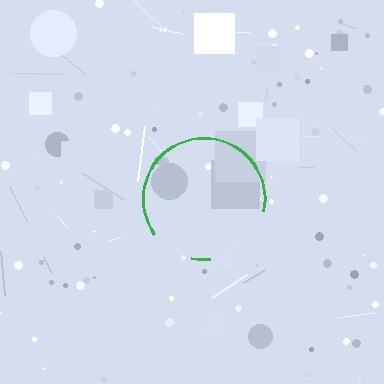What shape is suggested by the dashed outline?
The dashed outline suggests a circle.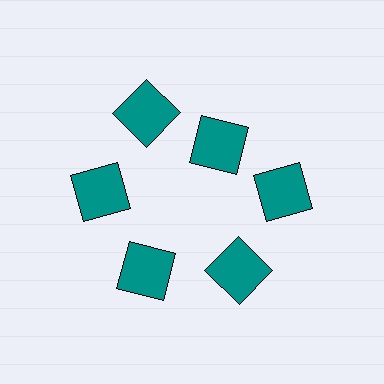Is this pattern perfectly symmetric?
No. The 6 teal squares are arranged in a ring, but one element near the 1 o'clock position is pulled inward toward the center, breaking the 6-fold rotational symmetry.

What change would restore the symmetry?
The symmetry would be restored by moving it outward, back onto the ring so that all 6 squares sit at equal angles and equal distance from the center.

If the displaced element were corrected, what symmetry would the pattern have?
It would have 6-fold rotational symmetry — the pattern would map onto itself every 60 degrees.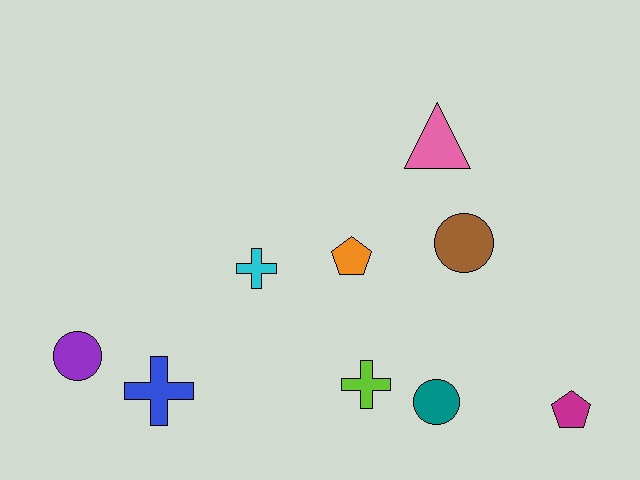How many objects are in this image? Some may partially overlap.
There are 9 objects.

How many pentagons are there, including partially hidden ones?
There are 2 pentagons.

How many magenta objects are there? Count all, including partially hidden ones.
There is 1 magenta object.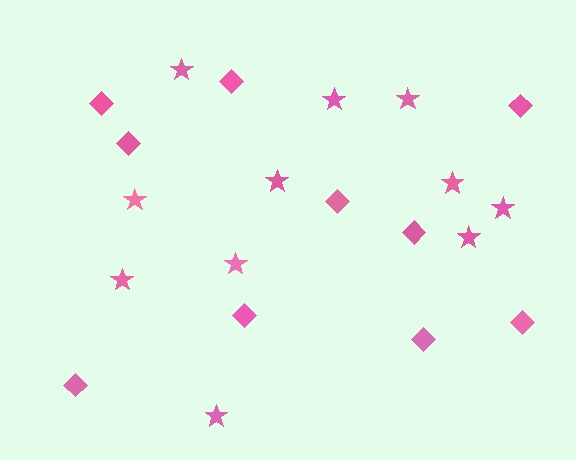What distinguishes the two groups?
There are 2 groups: one group of stars (11) and one group of diamonds (10).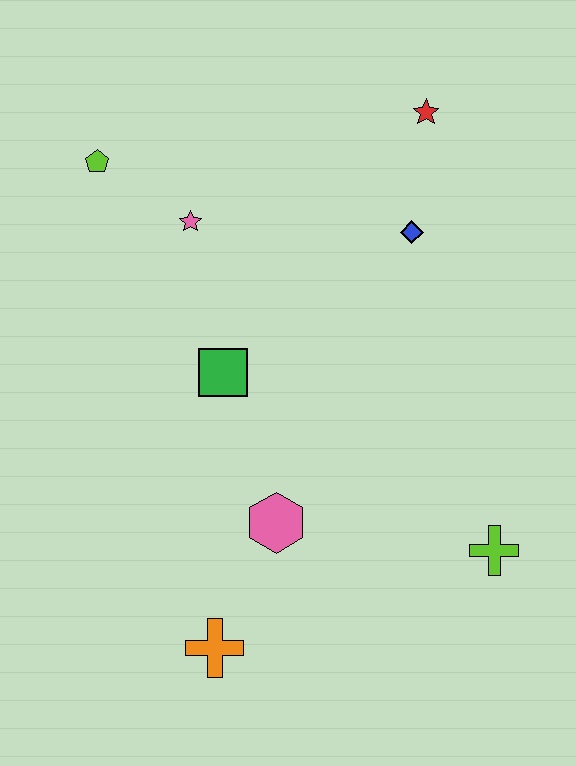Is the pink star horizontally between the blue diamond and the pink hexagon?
No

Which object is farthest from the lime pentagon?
The lime cross is farthest from the lime pentagon.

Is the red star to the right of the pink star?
Yes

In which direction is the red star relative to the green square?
The red star is above the green square.